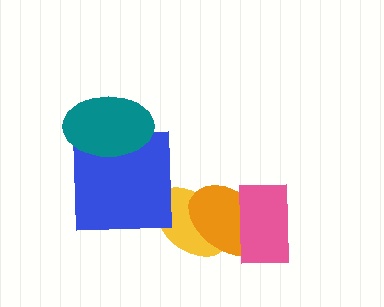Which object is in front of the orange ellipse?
The pink rectangle is in front of the orange ellipse.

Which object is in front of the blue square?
The teal ellipse is in front of the blue square.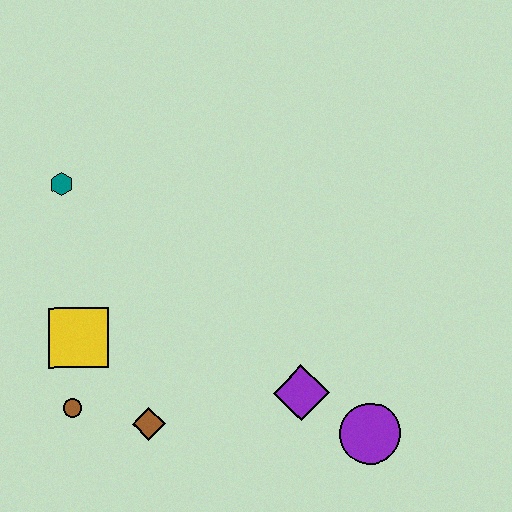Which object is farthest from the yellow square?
The purple circle is farthest from the yellow square.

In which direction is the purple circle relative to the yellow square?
The purple circle is to the right of the yellow square.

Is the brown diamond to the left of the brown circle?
No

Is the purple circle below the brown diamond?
Yes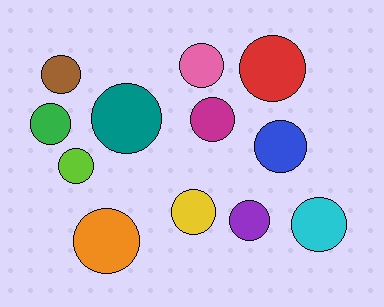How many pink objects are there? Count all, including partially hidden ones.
There is 1 pink object.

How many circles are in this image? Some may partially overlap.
There are 12 circles.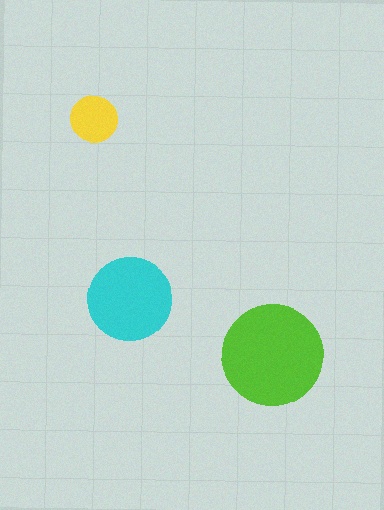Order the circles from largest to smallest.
the lime one, the cyan one, the yellow one.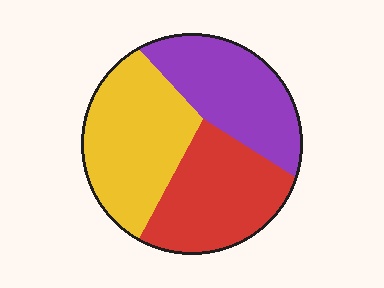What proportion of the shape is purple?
Purple takes up between a sixth and a third of the shape.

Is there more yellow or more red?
Yellow.